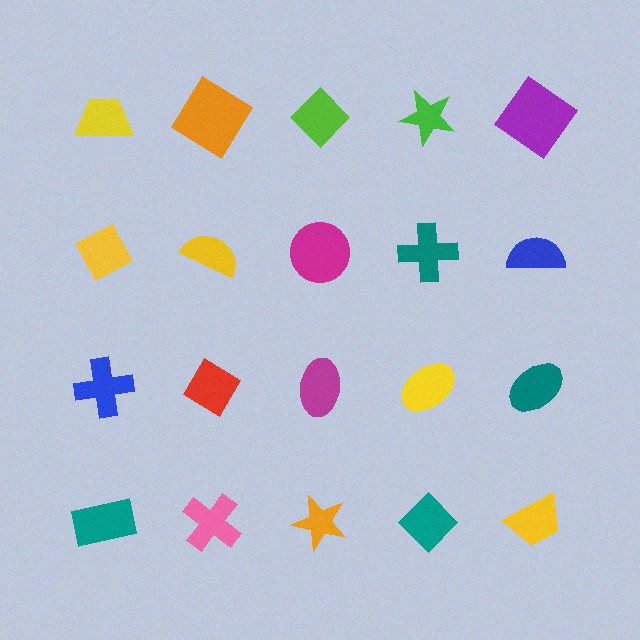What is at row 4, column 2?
A pink cross.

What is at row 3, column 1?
A blue cross.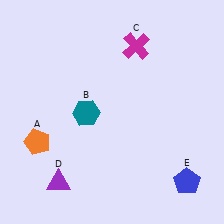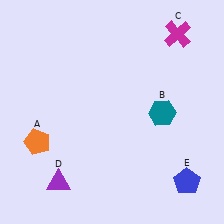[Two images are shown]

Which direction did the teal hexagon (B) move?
The teal hexagon (B) moved right.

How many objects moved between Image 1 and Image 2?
2 objects moved between the two images.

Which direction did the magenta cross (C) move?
The magenta cross (C) moved right.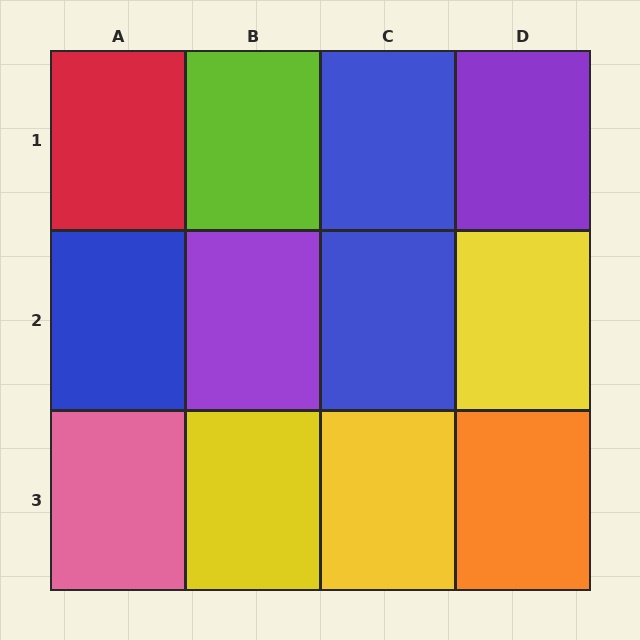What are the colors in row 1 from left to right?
Red, lime, blue, purple.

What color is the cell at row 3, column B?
Yellow.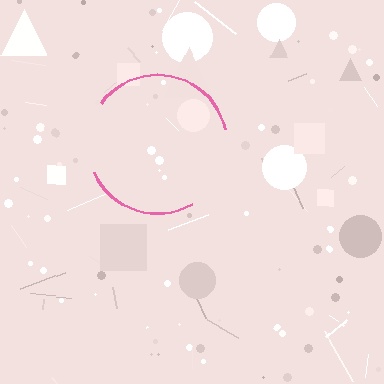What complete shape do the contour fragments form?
The contour fragments form a circle.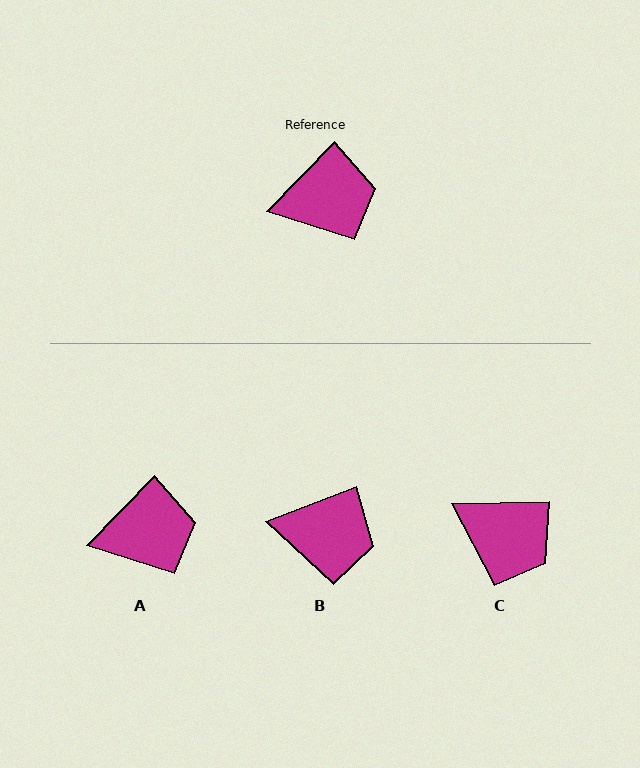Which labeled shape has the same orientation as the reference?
A.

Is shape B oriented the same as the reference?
No, it is off by about 25 degrees.